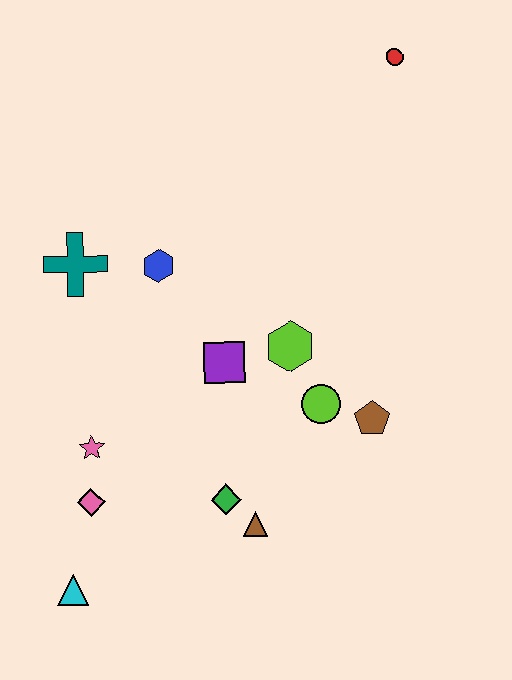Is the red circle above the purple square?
Yes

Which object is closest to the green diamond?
The brown triangle is closest to the green diamond.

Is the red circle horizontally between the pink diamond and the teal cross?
No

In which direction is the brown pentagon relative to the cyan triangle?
The brown pentagon is to the right of the cyan triangle.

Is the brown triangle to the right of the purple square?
Yes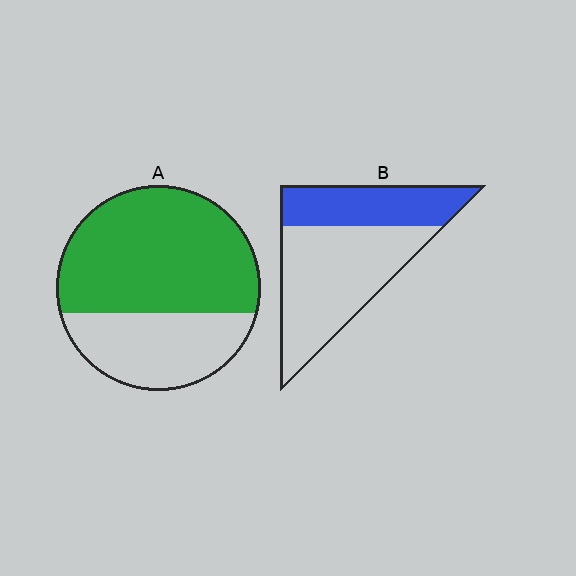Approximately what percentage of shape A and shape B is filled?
A is approximately 65% and B is approximately 35%.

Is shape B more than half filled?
No.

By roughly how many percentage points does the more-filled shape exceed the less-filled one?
By roughly 30 percentage points (A over B).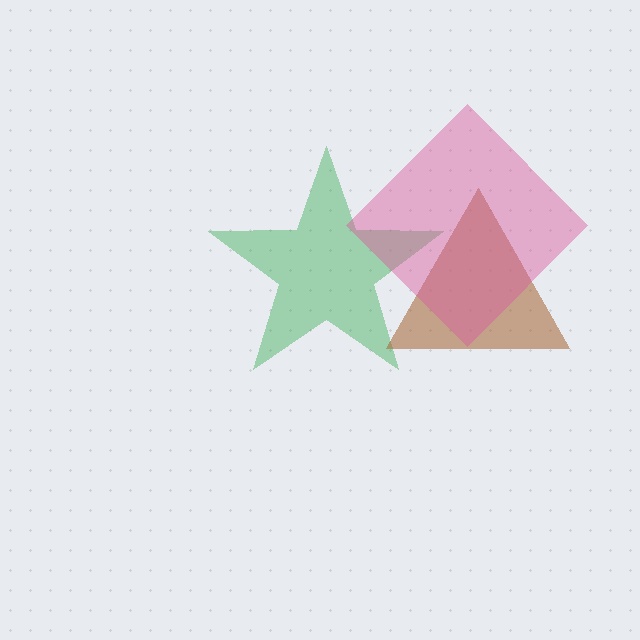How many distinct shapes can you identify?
There are 3 distinct shapes: a green star, a brown triangle, a pink diamond.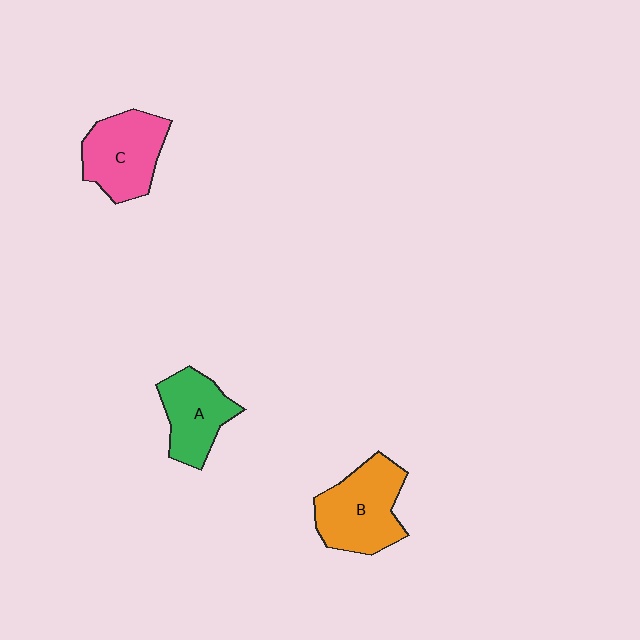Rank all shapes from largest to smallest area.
From largest to smallest: B (orange), C (pink), A (green).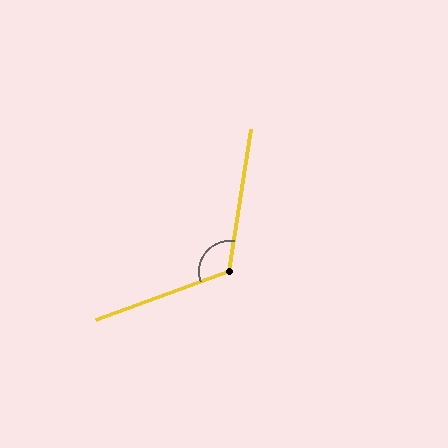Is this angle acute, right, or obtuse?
It is obtuse.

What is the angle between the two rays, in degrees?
Approximately 119 degrees.